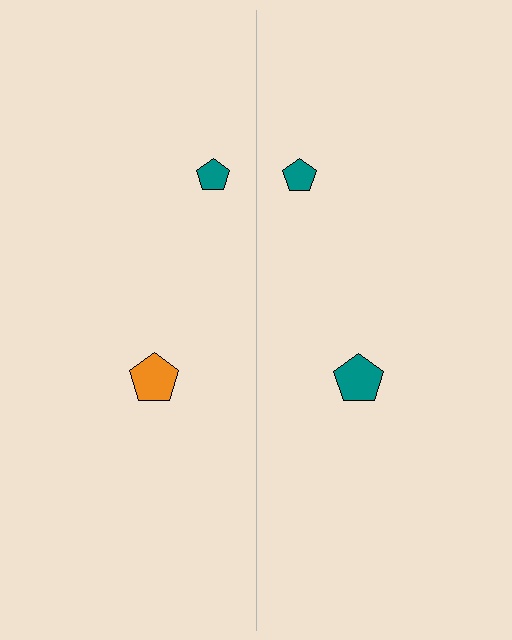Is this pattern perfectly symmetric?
No, the pattern is not perfectly symmetric. The teal pentagon on the right side breaks the symmetry — its mirror counterpart is orange.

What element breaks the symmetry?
The teal pentagon on the right side breaks the symmetry — its mirror counterpart is orange.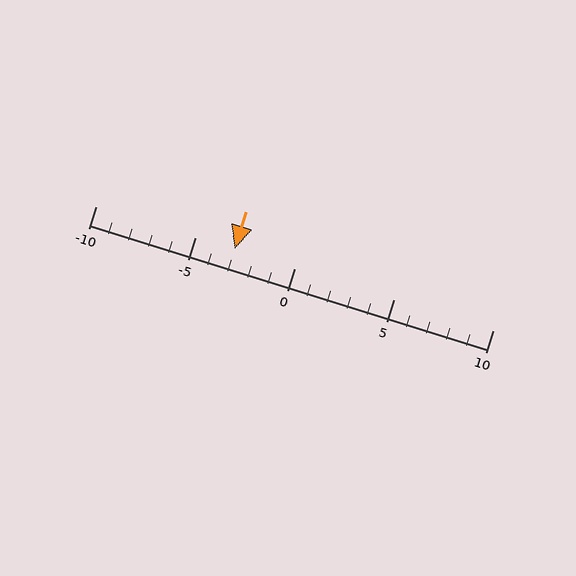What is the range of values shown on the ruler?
The ruler shows values from -10 to 10.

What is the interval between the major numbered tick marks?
The major tick marks are spaced 5 units apart.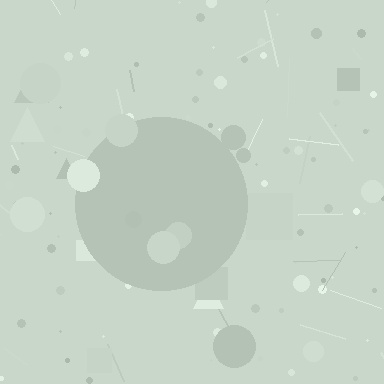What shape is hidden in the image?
A circle is hidden in the image.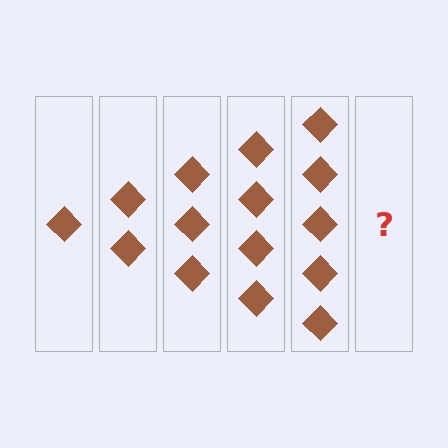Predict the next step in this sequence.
The next step is 6 diamonds.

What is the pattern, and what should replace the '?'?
The pattern is that each step adds one more diamond. The '?' should be 6 diamonds.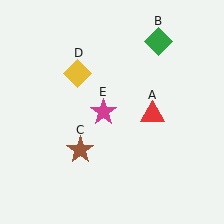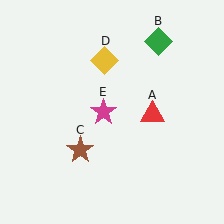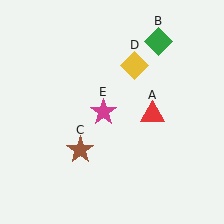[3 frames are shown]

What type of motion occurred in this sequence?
The yellow diamond (object D) rotated clockwise around the center of the scene.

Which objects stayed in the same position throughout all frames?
Red triangle (object A) and green diamond (object B) and brown star (object C) and magenta star (object E) remained stationary.